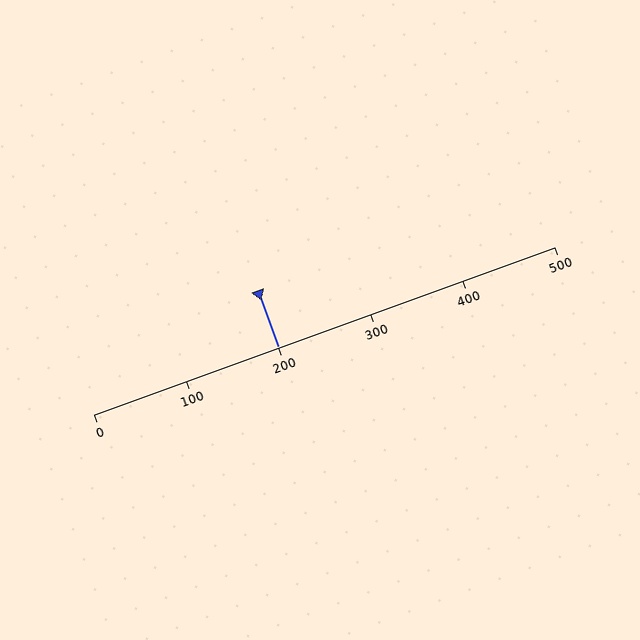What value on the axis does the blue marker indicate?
The marker indicates approximately 200.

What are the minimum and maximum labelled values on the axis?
The axis runs from 0 to 500.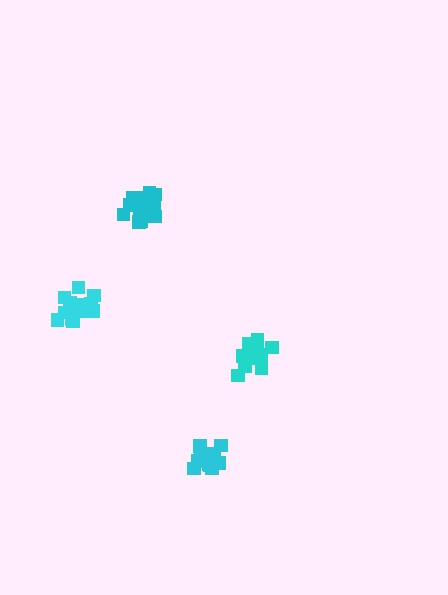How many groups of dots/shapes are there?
There are 4 groups.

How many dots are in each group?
Group 1: 17 dots, Group 2: 15 dots, Group 3: 14 dots, Group 4: 14 dots (60 total).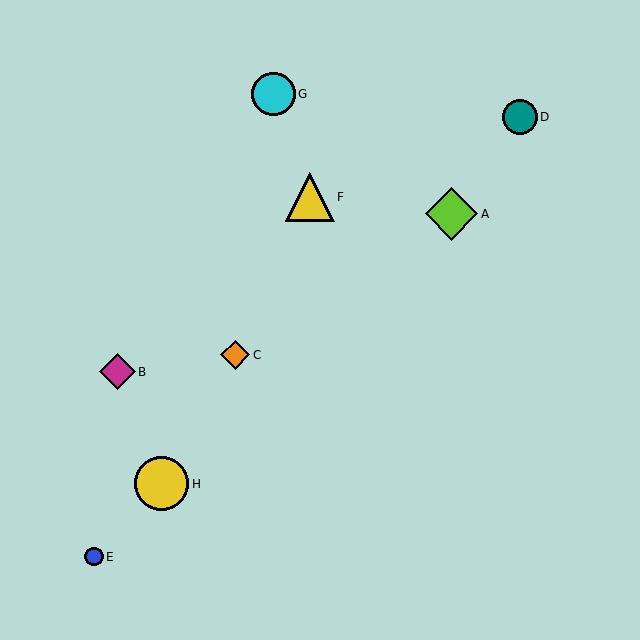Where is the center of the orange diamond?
The center of the orange diamond is at (235, 355).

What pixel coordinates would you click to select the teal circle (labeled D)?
Click at (520, 117) to select the teal circle D.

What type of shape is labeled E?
Shape E is a blue circle.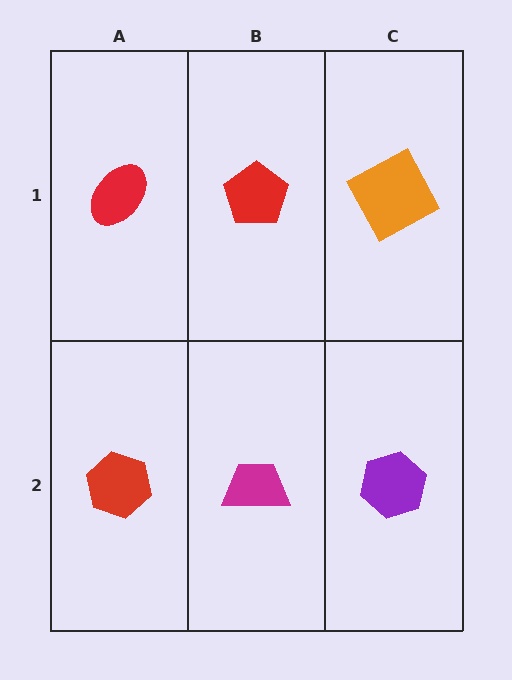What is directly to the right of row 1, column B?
An orange square.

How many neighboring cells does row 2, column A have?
2.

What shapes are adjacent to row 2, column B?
A red pentagon (row 1, column B), a red hexagon (row 2, column A), a purple hexagon (row 2, column C).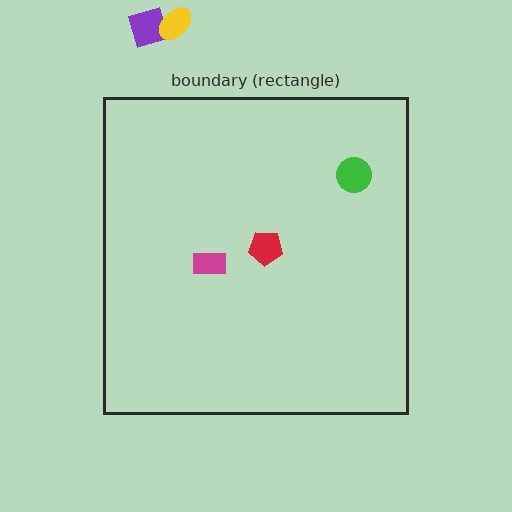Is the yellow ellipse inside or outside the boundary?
Outside.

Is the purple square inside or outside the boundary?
Outside.